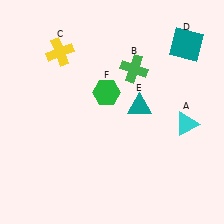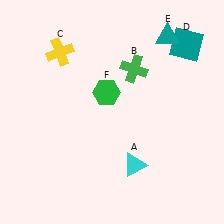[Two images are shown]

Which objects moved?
The objects that moved are: the cyan triangle (A), the teal triangle (E).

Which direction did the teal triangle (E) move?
The teal triangle (E) moved up.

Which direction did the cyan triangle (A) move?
The cyan triangle (A) moved left.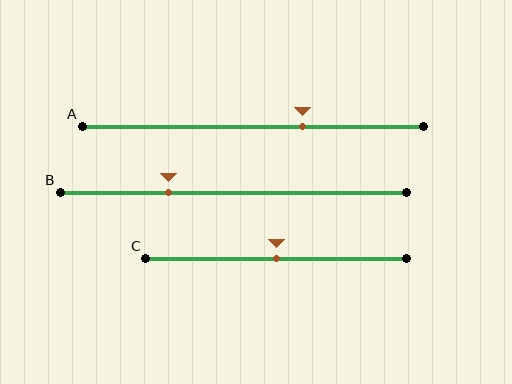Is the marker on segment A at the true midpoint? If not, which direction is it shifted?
No, the marker on segment A is shifted to the right by about 15% of the segment length.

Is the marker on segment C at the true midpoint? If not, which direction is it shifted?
Yes, the marker on segment C is at the true midpoint.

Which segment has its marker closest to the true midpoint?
Segment C has its marker closest to the true midpoint.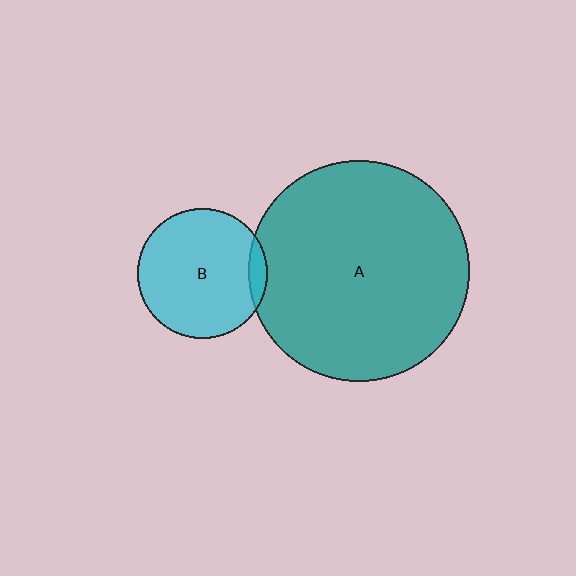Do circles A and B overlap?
Yes.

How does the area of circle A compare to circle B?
Approximately 2.9 times.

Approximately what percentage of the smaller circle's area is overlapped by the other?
Approximately 10%.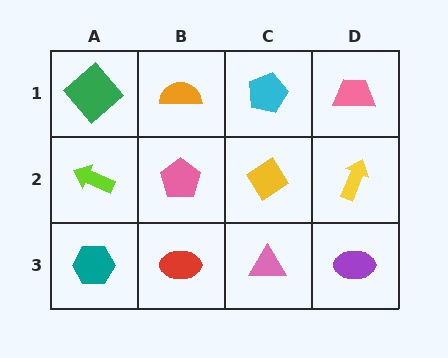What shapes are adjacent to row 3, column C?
A yellow diamond (row 2, column C), a red ellipse (row 3, column B), a purple ellipse (row 3, column D).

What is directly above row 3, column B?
A pink pentagon.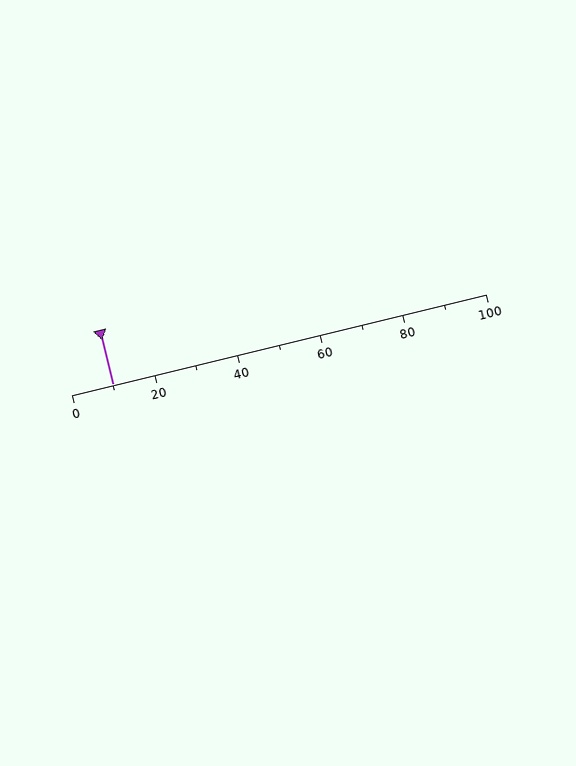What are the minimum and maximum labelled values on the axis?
The axis runs from 0 to 100.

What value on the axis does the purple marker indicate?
The marker indicates approximately 10.